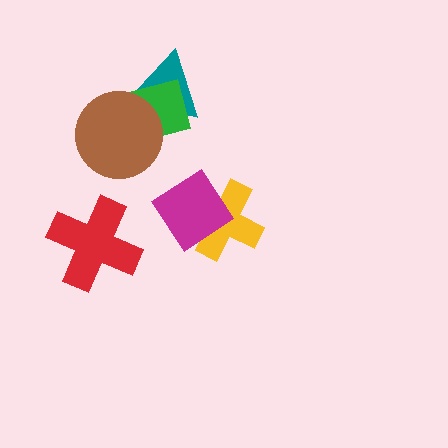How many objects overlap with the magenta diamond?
1 object overlaps with the magenta diamond.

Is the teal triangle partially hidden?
Yes, it is partially covered by another shape.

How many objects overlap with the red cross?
0 objects overlap with the red cross.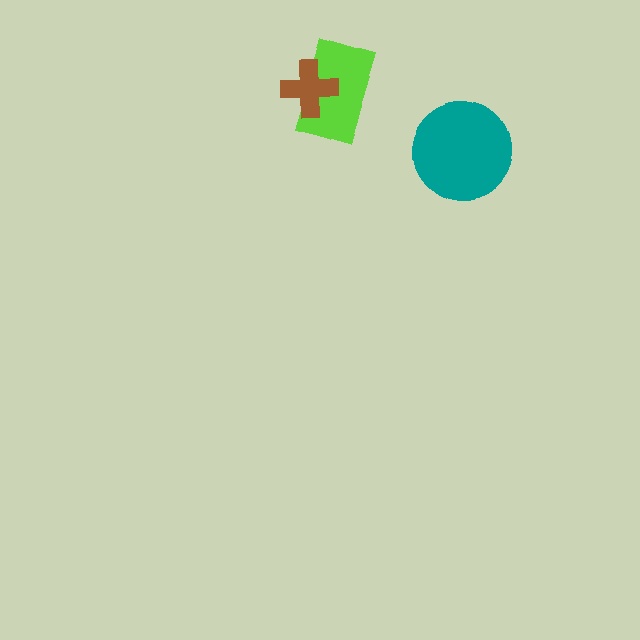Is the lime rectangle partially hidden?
Yes, it is partially covered by another shape.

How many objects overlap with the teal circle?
0 objects overlap with the teal circle.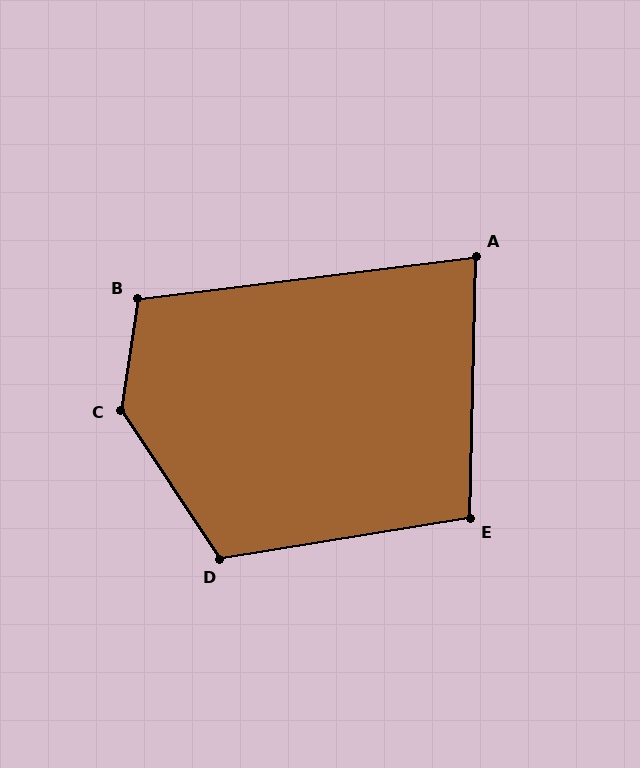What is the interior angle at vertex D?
Approximately 115 degrees (obtuse).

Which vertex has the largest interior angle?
C, at approximately 137 degrees.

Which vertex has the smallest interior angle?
A, at approximately 82 degrees.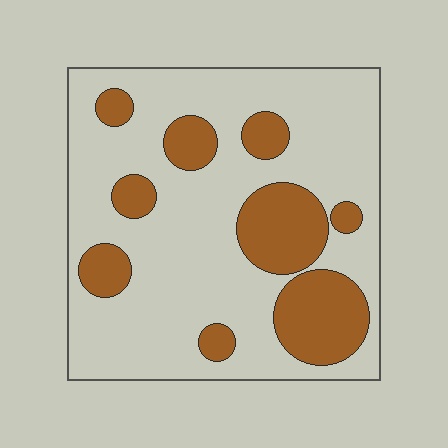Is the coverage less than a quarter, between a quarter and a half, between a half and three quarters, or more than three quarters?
Between a quarter and a half.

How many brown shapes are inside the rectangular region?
9.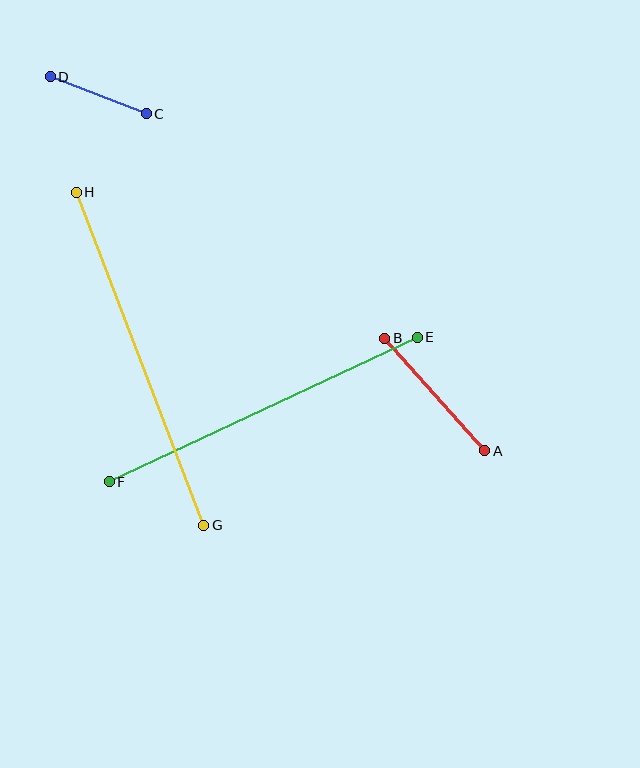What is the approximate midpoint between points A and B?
The midpoint is at approximately (435, 394) pixels.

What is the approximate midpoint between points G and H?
The midpoint is at approximately (140, 359) pixels.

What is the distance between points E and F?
The distance is approximately 340 pixels.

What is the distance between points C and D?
The distance is approximately 103 pixels.